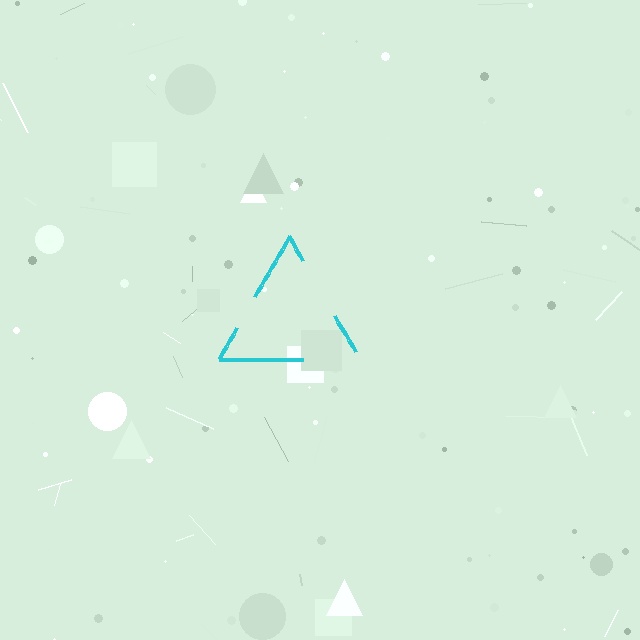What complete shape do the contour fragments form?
The contour fragments form a triangle.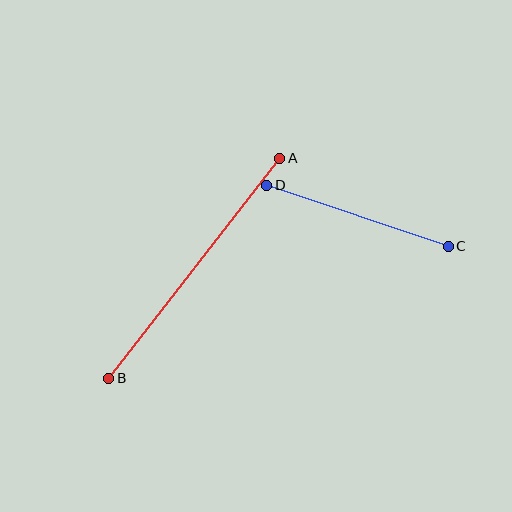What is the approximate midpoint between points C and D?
The midpoint is at approximately (358, 216) pixels.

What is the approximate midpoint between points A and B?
The midpoint is at approximately (194, 268) pixels.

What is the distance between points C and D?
The distance is approximately 191 pixels.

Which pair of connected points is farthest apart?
Points A and B are farthest apart.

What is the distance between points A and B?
The distance is approximately 279 pixels.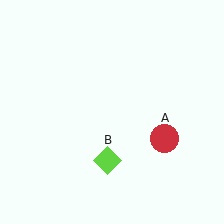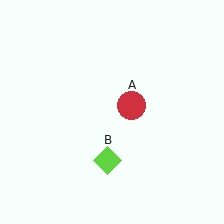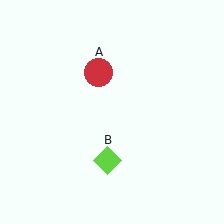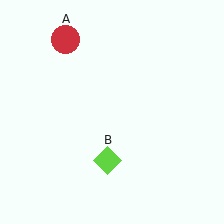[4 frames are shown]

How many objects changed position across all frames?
1 object changed position: red circle (object A).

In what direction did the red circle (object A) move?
The red circle (object A) moved up and to the left.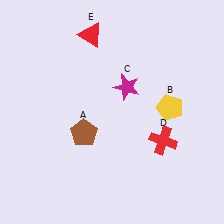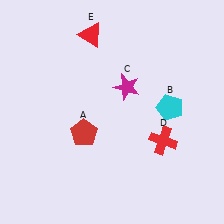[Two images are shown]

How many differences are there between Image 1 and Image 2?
There are 2 differences between the two images.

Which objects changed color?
A changed from brown to red. B changed from yellow to cyan.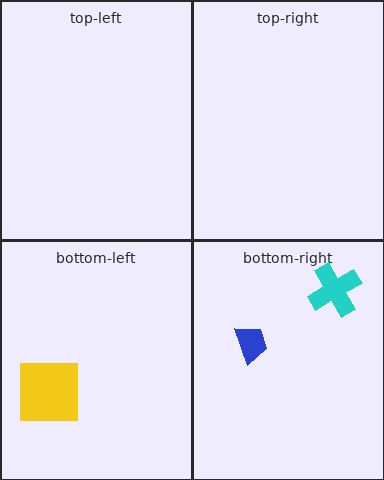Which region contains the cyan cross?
The bottom-right region.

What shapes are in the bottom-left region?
The yellow square.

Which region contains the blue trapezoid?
The bottom-right region.